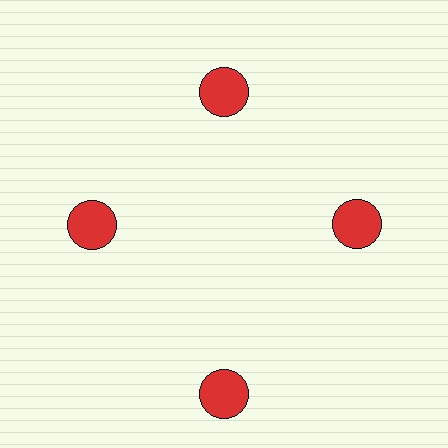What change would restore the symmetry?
The symmetry would be restored by moving it inward, back onto the ring so that all 4 circles sit at equal angles and equal distance from the center.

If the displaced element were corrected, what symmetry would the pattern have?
It would have 4-fold rotational symmetry — the pattern would map onto itself every 90 degrees.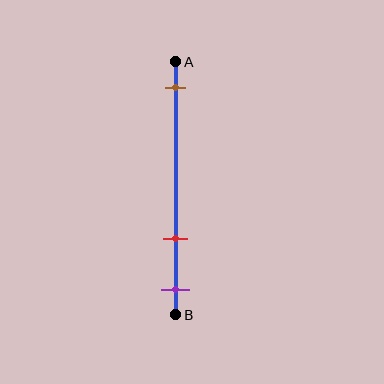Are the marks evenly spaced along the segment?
No, the marks are not evenly spaced.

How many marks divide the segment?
There are 3 marks dividing the segment.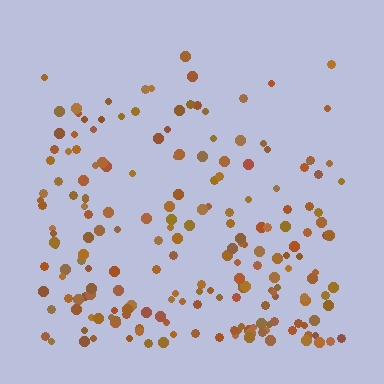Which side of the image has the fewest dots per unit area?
The top.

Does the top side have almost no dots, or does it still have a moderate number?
Still a moderate number, just noticeably fewer than the bottom.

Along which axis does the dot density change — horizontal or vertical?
Vertical.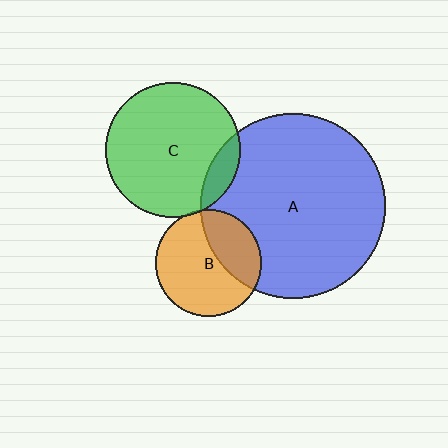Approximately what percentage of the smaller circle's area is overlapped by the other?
Approximately 5%.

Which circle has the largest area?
Circle A (blue).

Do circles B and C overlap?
Yes.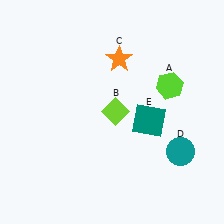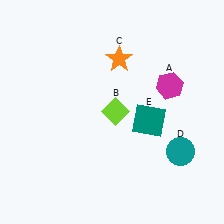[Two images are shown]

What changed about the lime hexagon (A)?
In Image 1, A is lime. In Image 2, it changed to magenta.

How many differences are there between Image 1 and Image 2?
There is 1 difference between the two images.